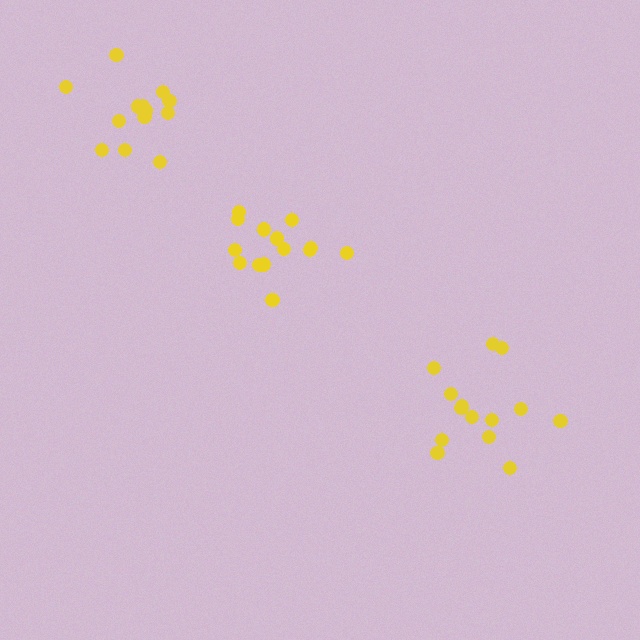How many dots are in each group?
Group 1: 14 dots, Group 2: 14 dots, Group 3: 13 dots (41 total).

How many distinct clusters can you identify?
There are 3 distinct clusters.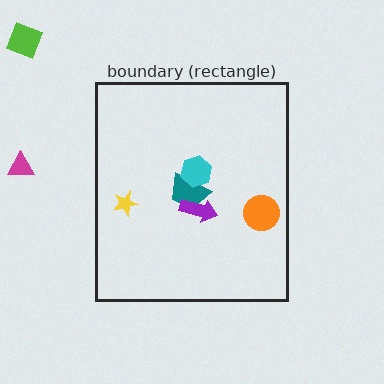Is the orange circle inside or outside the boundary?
Inside.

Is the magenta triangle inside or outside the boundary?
Outside.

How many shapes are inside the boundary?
5 inside, 2 outside.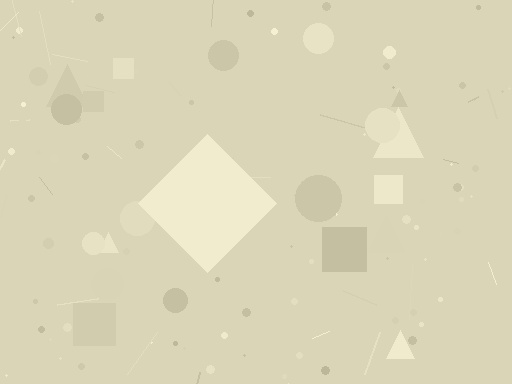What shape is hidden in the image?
A diamond is hidden in the image.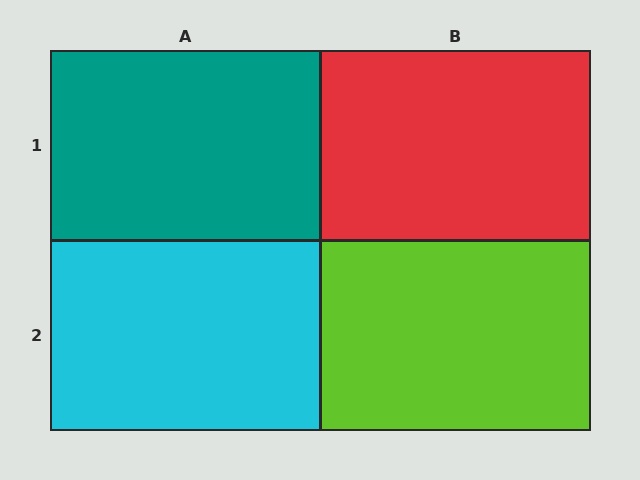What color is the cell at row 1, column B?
Red.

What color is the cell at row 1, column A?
Teal.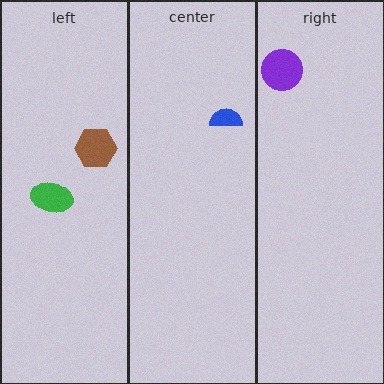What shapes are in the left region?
The green ellipse, the brown hexagon.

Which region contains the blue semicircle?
The center region.